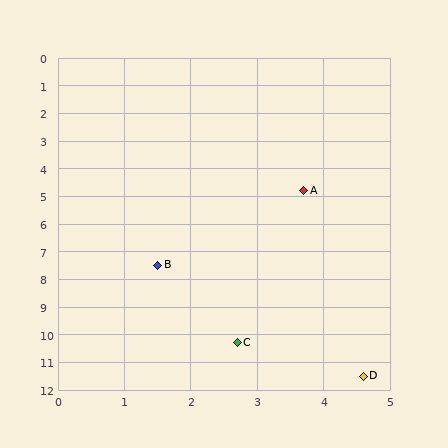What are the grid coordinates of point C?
Point C is at approximately (2.7, 10.3).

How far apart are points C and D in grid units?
Points C and D are about 2.2 grid units apart.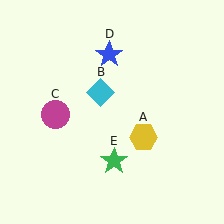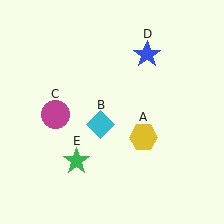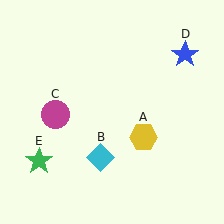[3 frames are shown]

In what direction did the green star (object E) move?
The green star (object E) moved left.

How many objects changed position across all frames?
3 objects changed position: cyan diamond (object B), blue star (object D), green star (object E).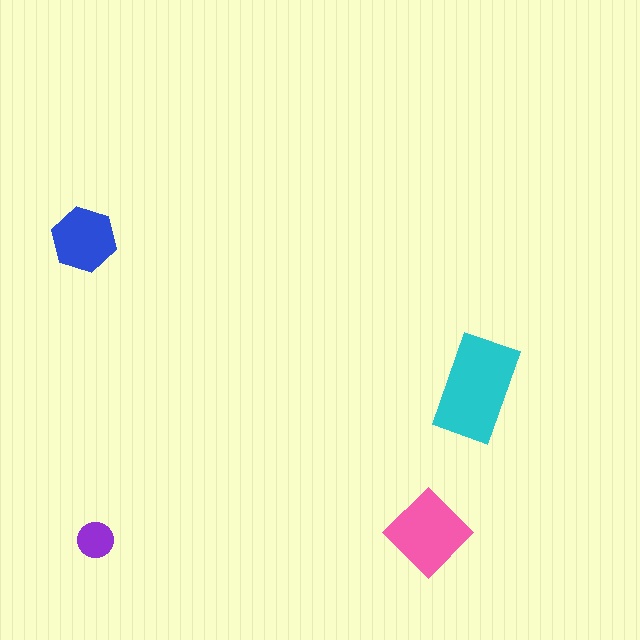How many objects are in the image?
There are 4 objects in the image.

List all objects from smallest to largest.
The purple circle, the blue hexagon, the pink diamond, the cyan rectangle.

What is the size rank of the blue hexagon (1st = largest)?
3rd.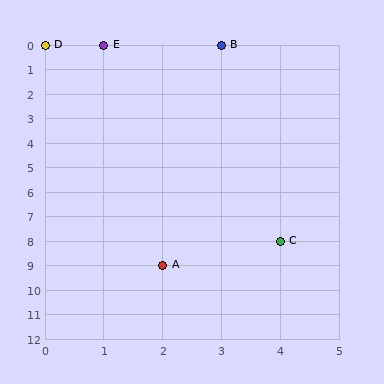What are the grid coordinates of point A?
Point A is at grid coordinates (2, 9).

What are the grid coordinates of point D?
Point D is at grid coordinates (0, 0).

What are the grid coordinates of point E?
Point E is at grid coordinates (1, 0).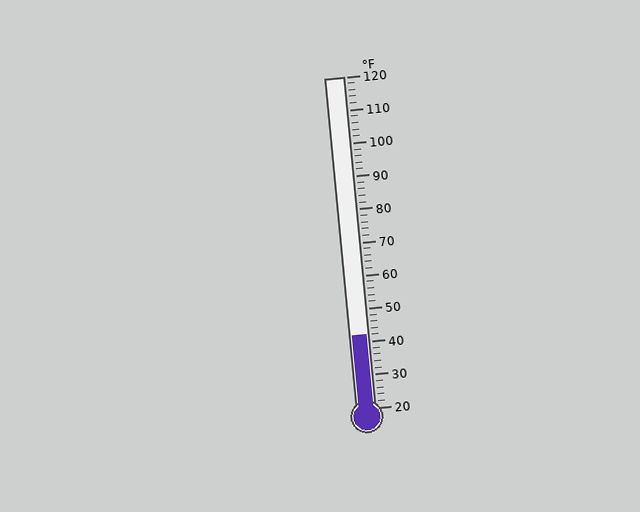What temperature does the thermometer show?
The thermometer shows approximately 42°F.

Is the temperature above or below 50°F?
The temperature is below 50°F.